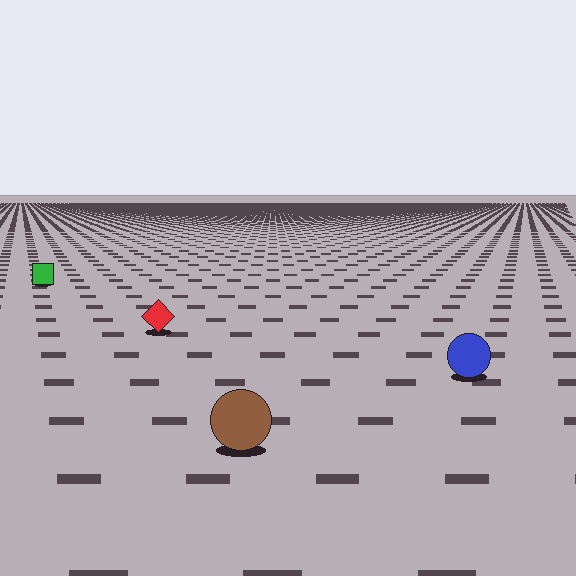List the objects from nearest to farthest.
From nearest to farthest: the brown circle, the blue circle, the red diamond, the green square.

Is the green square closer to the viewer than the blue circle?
No. The blue circle is closer — you can tell from the texture gradient: the ground texture is coarser near it.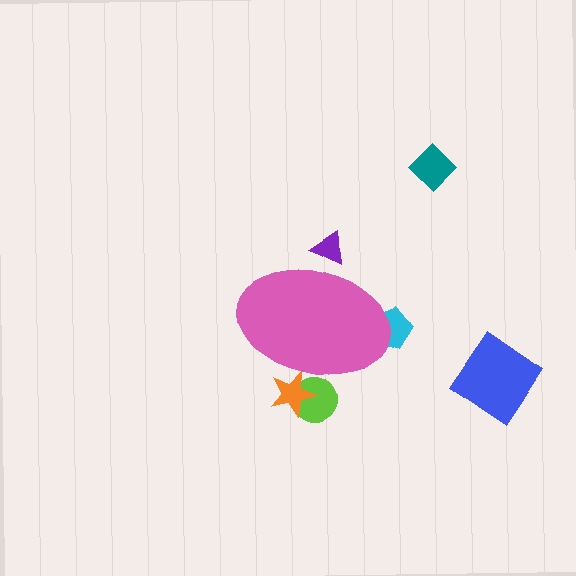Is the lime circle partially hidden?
Yes, the lime circle is partially hidden behind the pink ellipse.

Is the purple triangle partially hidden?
Yes, the purple triangle is partially hidden behind the pink ellipse.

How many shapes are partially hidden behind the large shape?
4 shapes are partially hidden.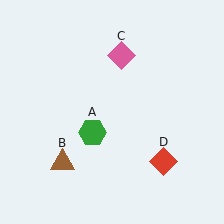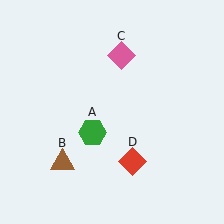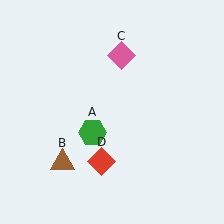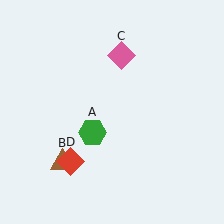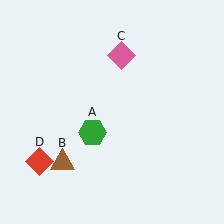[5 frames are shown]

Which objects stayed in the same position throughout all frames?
Green hexagon (object A) and brown triangle (object B) and pink diamond (object C) remained stationary.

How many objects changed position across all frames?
1 object changed position: red diamond (object D).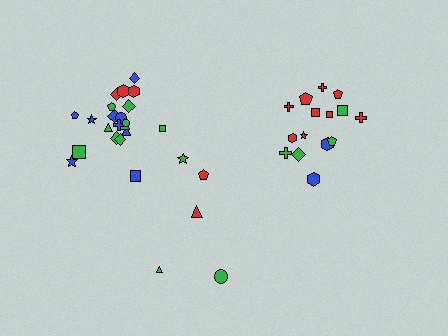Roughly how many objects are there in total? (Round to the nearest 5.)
Roughly 40 objects in total.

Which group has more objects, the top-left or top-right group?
The top-left group.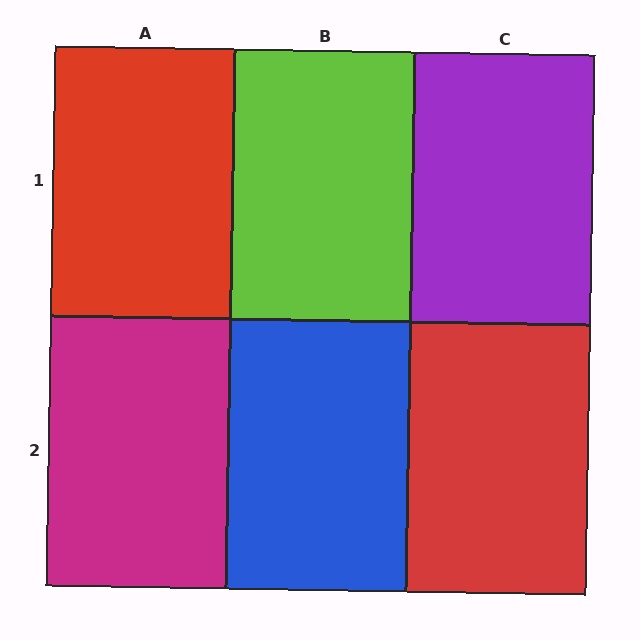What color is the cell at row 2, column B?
Blue.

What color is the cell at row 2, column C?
Red.